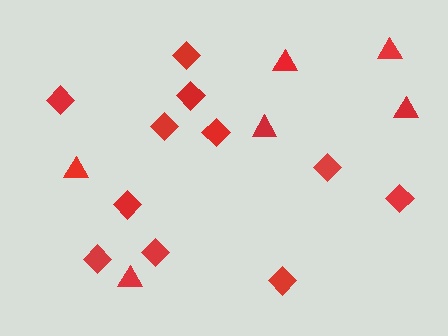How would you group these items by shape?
There are 2 groups: one group of triangles (6) and one group of diamonds (11).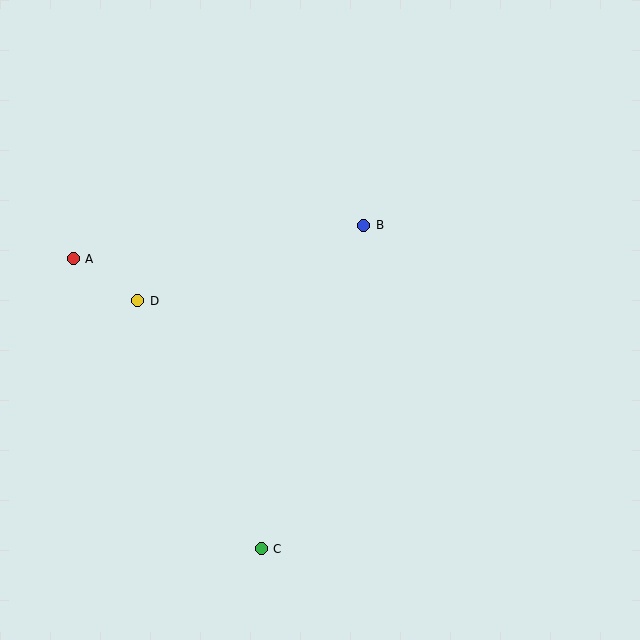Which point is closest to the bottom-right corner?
Point C is closest to the bottom-right corner.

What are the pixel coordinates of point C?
Point C is at (261, 549).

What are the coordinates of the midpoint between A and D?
The midpoint between A and D is at (105, 280).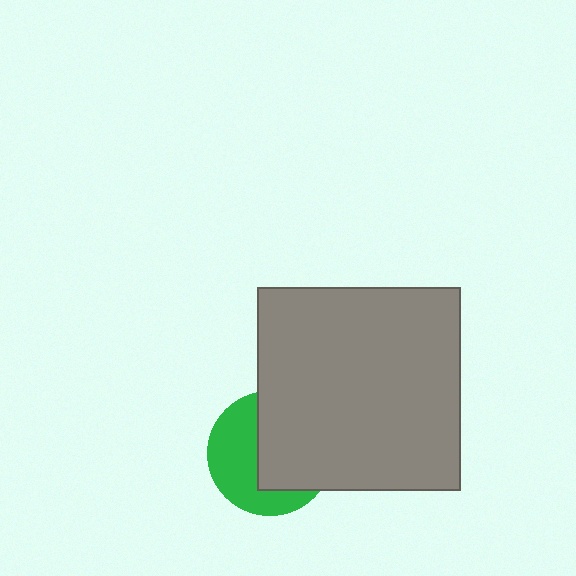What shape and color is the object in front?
The object in front is a gray square.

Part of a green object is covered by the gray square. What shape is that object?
It is a circle.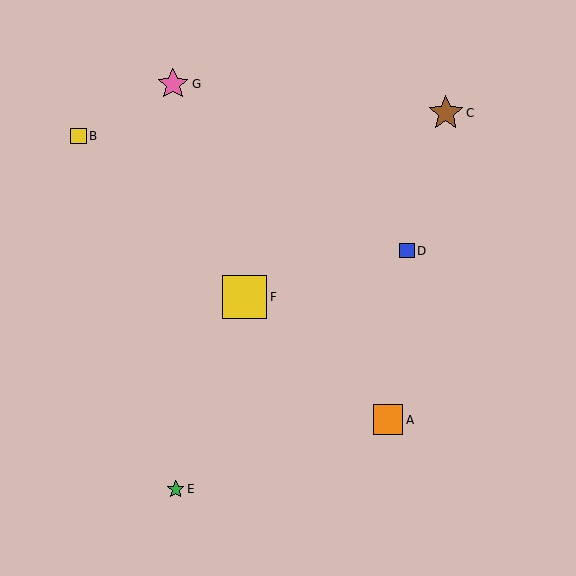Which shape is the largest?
The yellow square (labeled F) is the largest.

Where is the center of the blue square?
The center of the blue square is at (407, 251).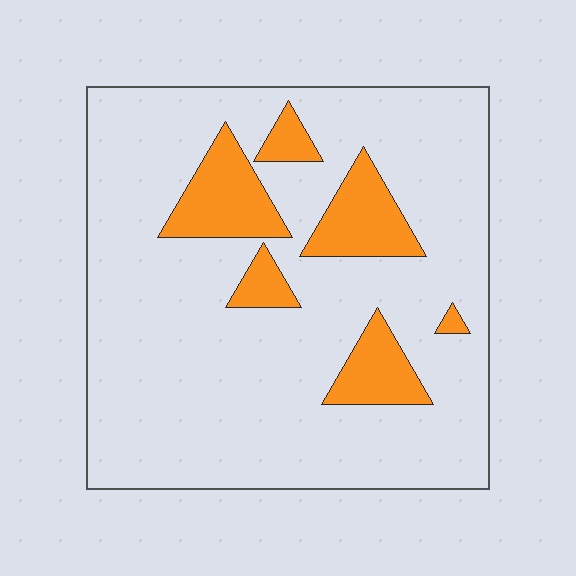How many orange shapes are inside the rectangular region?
6.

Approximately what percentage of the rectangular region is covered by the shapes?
Approximately 15%.